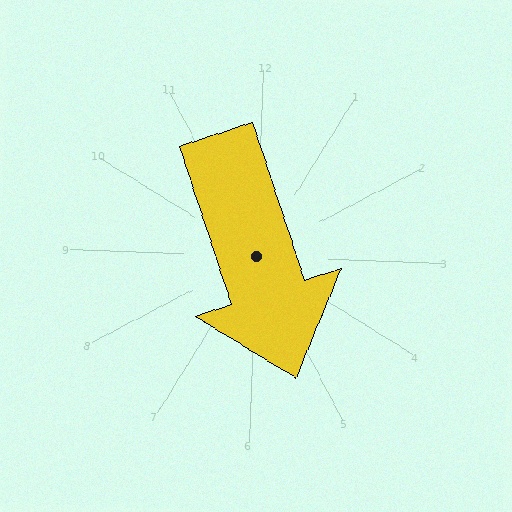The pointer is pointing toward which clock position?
Roughly 5 o'clock.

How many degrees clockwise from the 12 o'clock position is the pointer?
Approximately 160 degrees.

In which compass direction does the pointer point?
South.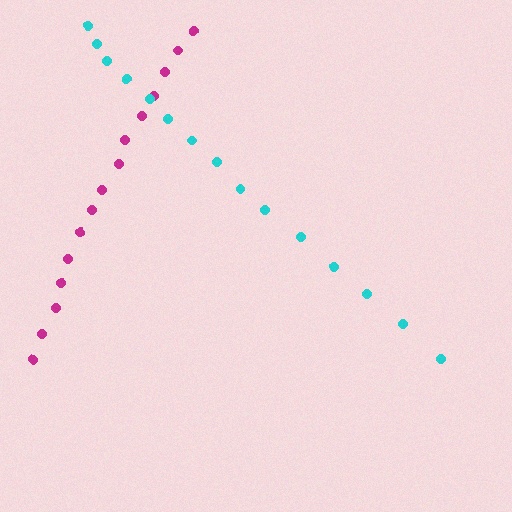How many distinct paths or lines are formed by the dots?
There are 2 distinct paths.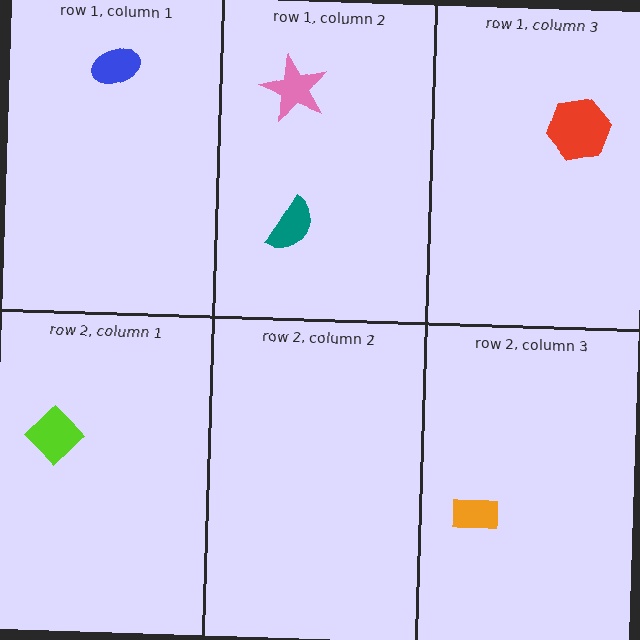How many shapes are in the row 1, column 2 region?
2.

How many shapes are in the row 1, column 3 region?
1.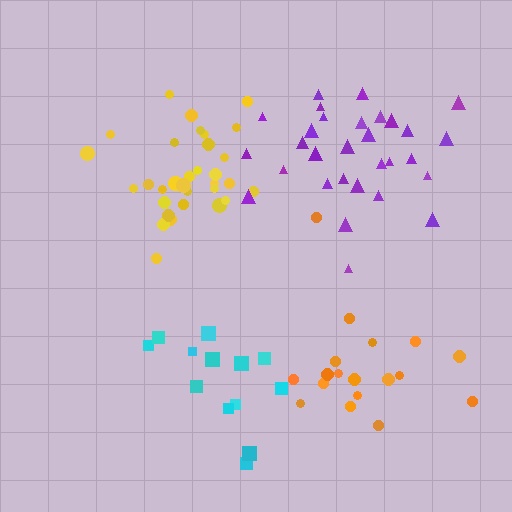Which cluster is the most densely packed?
Yellow.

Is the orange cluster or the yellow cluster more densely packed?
Yellow.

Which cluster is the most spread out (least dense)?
Cyan.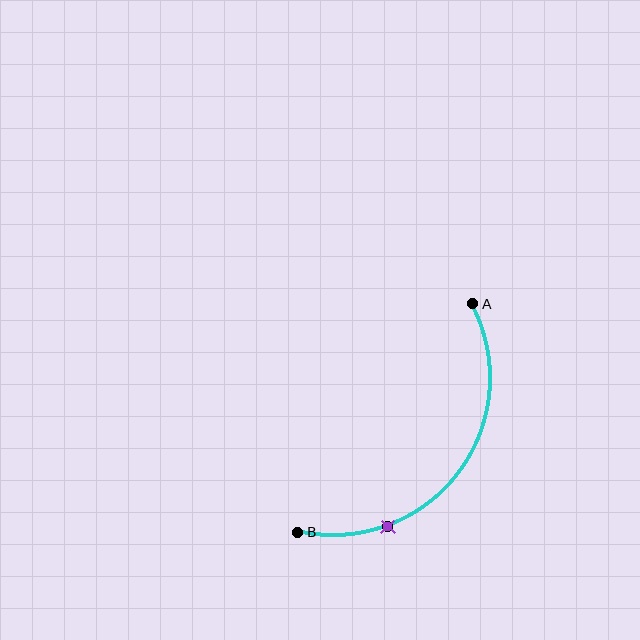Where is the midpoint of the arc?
The arc midpoint is the point on the curve farthest from the straight line joining A and B. It sits below and to the right of that line.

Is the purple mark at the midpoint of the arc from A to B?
No. The purple mark lies on the arc but is closer to endpoint B. The arc midpoint would be at the point on the curve equidistant along the arc from both A and B.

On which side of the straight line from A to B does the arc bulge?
The arc bulges below and to the right of the straight line connecting A and B.